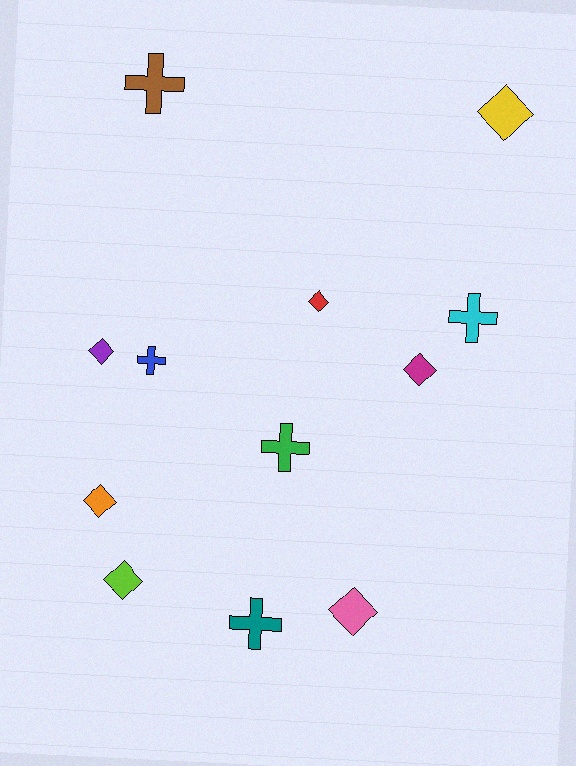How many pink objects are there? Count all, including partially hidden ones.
There is 1 pink object.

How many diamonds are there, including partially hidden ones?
There are 7 diamonds.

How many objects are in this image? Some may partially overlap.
There are 12 objects.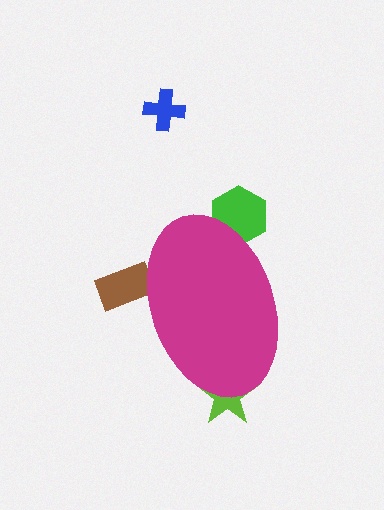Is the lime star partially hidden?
Yes, the lime star is partially hidden behind the magenta ellipse.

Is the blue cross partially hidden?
No, the blue cross is fully visible.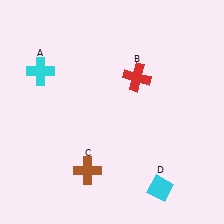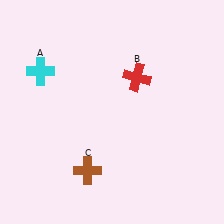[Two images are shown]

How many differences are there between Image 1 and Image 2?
There is 1 difference between the two images.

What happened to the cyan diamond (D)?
The cyan diamond (D) was removed in Image 2. It was in the bottom-right area of Image 1.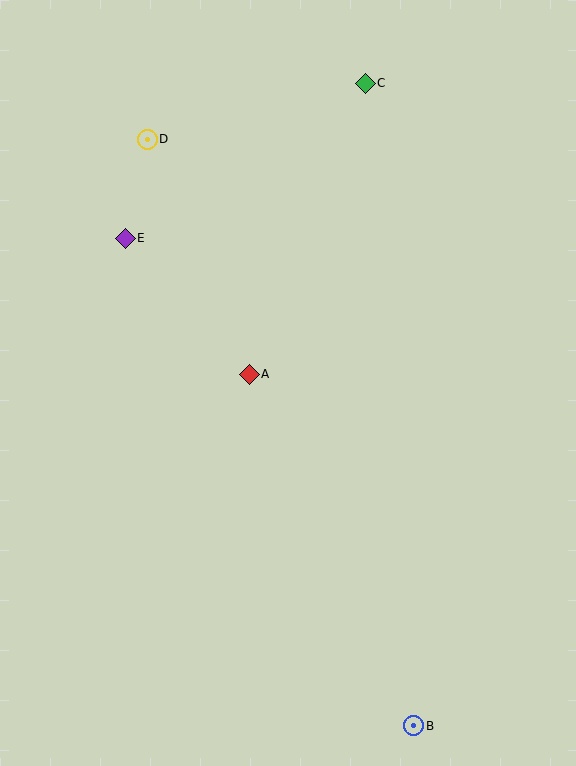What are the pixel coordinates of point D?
Point D is at (147, 139).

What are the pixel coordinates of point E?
Point E is at (125, 238).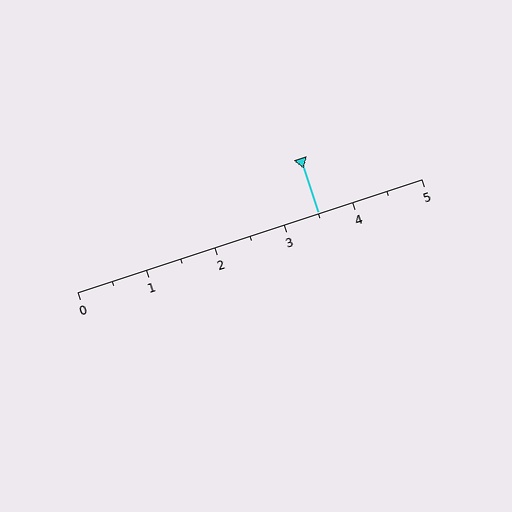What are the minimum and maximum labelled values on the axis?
The axis runs from 0 to 5.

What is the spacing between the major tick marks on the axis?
The major ticks are spaced 1 apart.